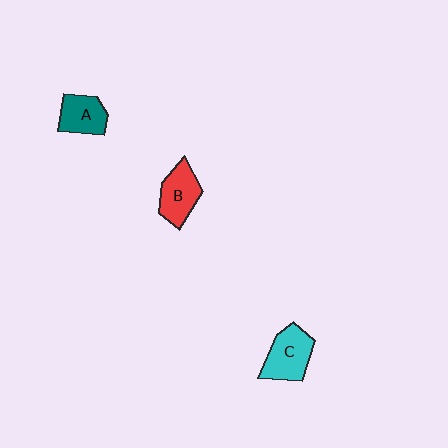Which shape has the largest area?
Shape C (cyan).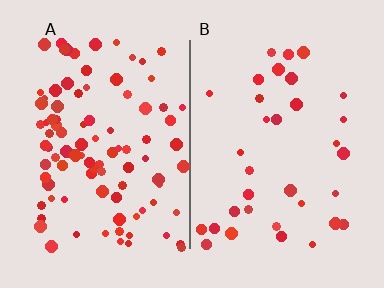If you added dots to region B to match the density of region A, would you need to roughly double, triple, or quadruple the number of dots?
Approximately triple.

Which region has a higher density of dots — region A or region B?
A (the left).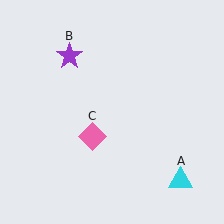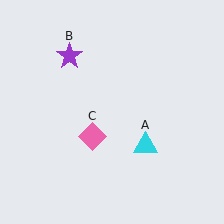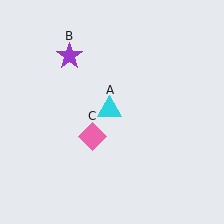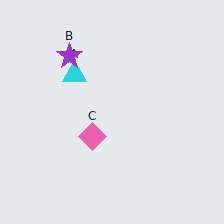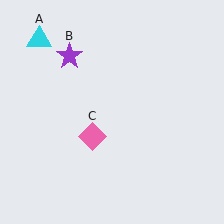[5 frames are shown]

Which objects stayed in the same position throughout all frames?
Purple star (object B) and pink diamond (object C) remained stationary.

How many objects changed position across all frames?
1 object changed position: cyan triangle (object A).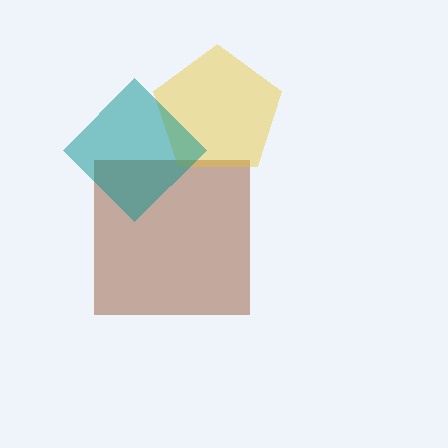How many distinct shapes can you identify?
There are 3 distinct shapes: a brown square, a yellow pentagon, a teal diamond.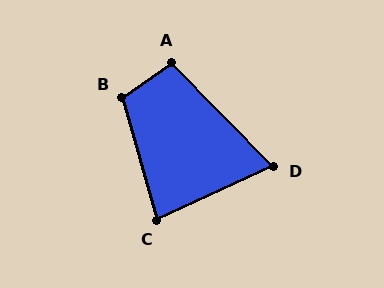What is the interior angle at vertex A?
Approximately 99 degrees (obtuse).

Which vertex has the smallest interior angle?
D, at approximately 71 degrees.